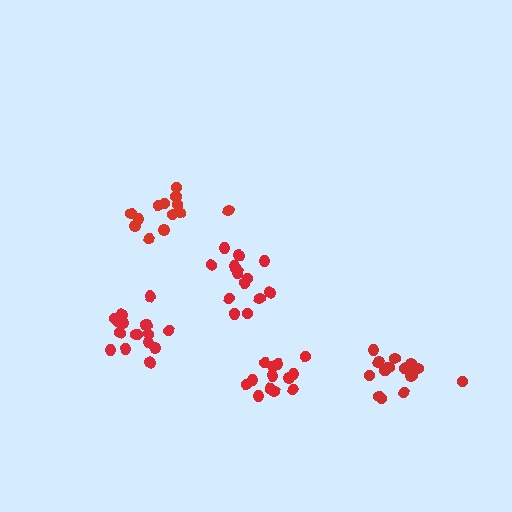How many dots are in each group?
Group 1: 17 dots, Group 2: 13 dots, Group 3: 15 dots, Group 4: 13 dots, Group 5: 17 dots (75 total).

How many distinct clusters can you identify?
There are 5 distinct clusters.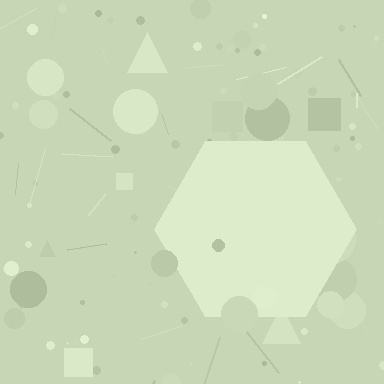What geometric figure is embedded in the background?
A hexagon is embedded in the background.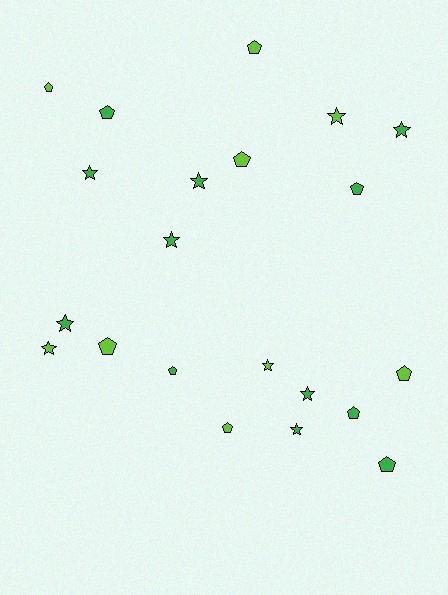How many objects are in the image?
There are 21 objects.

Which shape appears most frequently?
Pentagon, with 11 objects.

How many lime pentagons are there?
There are 6 lime pentagons.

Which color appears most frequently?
Green, with 12 objects.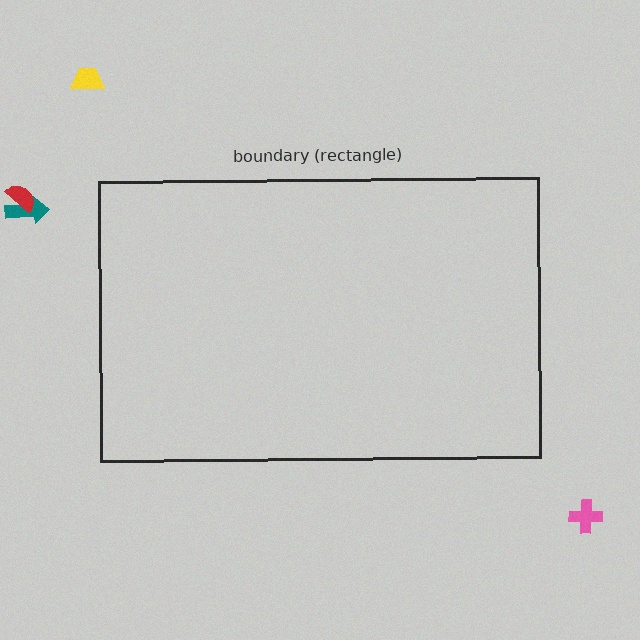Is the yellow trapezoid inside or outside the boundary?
Outside.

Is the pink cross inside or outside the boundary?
Outside.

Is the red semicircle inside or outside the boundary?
Outside.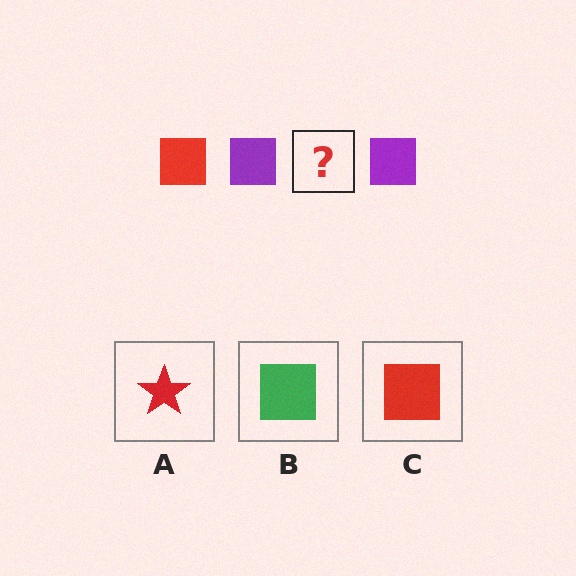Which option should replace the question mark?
Option C.